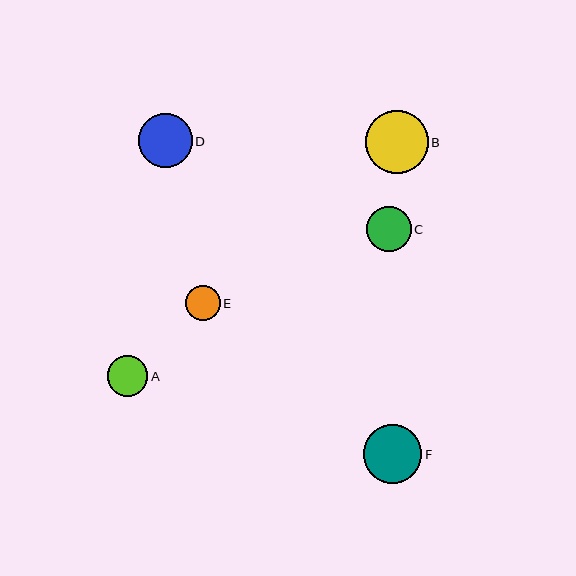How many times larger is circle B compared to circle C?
Circle B is approximately 1.4 times the size of circle C.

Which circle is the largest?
Circle B is the largest with a size of approximately 63 pixels.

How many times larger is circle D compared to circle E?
Circle D is approximately 1.5 times the size of circle E.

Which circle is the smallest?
Circle E is the smallest with a size of approximately 35 pixels.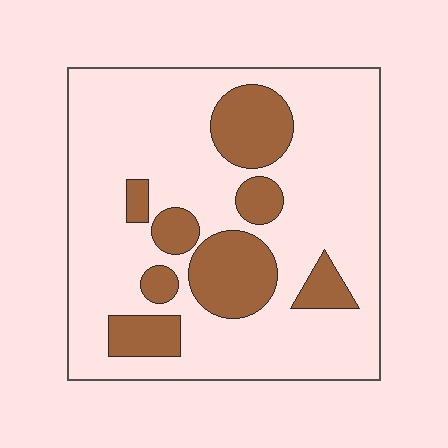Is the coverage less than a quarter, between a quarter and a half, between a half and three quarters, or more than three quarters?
Less than a quarter.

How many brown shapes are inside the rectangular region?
8.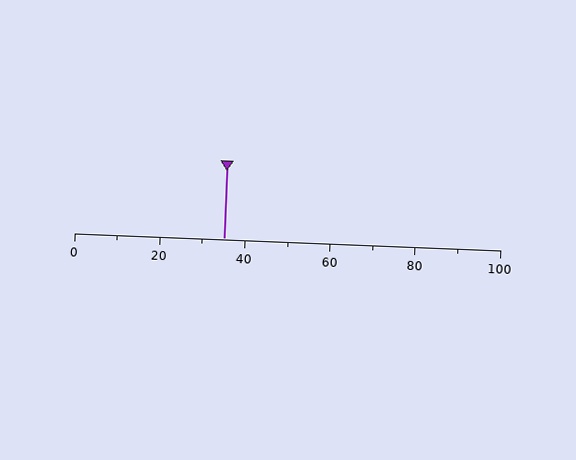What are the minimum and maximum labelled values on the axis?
The axis runs from 0 to 100.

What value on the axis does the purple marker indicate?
The marker indicates approximately 35.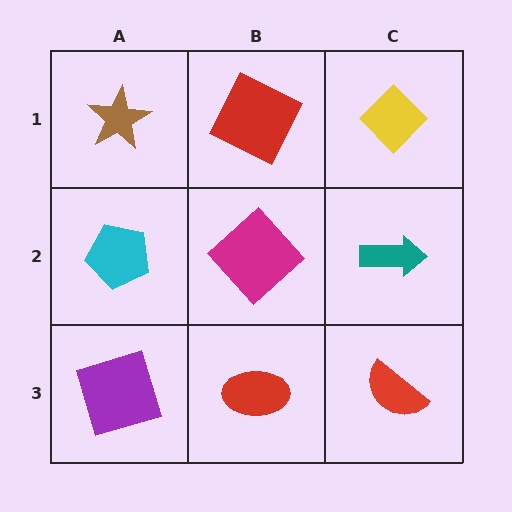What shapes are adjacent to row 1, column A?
A cyan pentagon (row 2, column A), a red square (row 1, column B).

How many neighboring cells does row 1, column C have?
2.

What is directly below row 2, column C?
A red semicircle.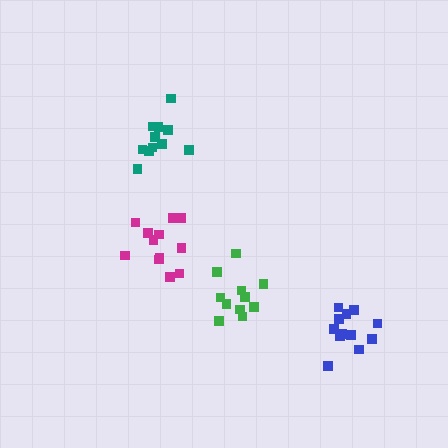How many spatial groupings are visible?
There are 4 spatial groupings.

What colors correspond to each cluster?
The clusters are colored: magenta, teal, blue, green.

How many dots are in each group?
Group 1: 12 dots, Group 2: 11 dots, Group 3: 13 dots, Group 4: 11 dots (47 total).